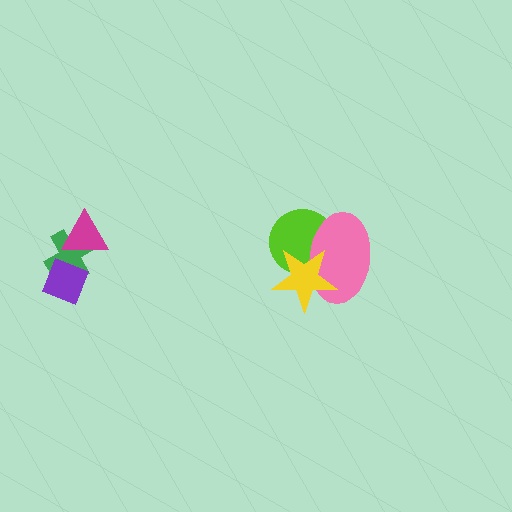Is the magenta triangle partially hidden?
No, no other shape covers it.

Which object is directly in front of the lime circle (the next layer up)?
The pink ellipse is directly in front of the lime circle.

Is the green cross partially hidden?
Yes, it is partially covered by another shape.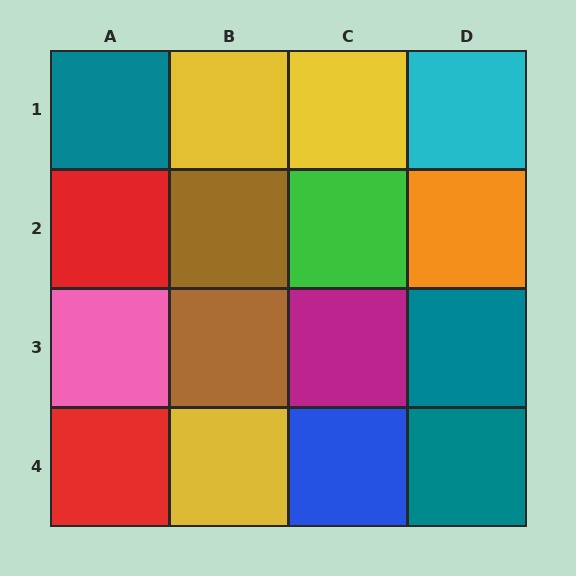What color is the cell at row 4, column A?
Red.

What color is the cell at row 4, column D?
Teal.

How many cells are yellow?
3 cells are yellow.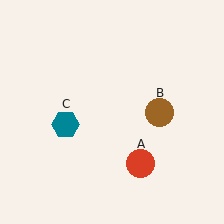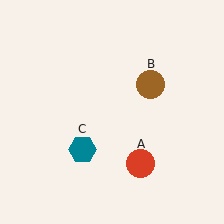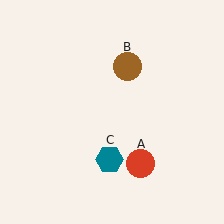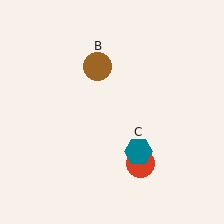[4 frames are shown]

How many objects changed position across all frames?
2 objects changed position: brown circle (object B), teal hexagon (object C).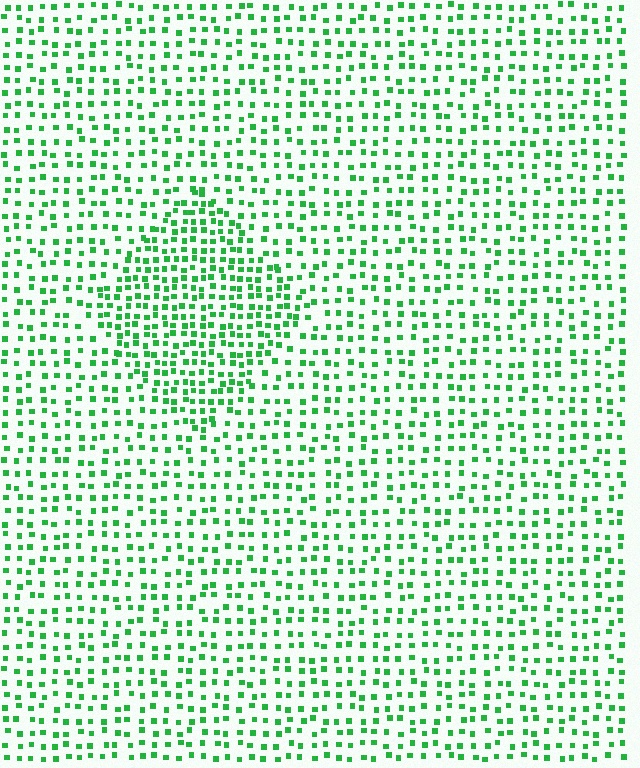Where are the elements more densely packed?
The elements are more densely packed inside the diamond boundary.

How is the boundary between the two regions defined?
The boundary is defined by a change in element density (approximately 1.7x ratio). All elements are the same color, size, and shape.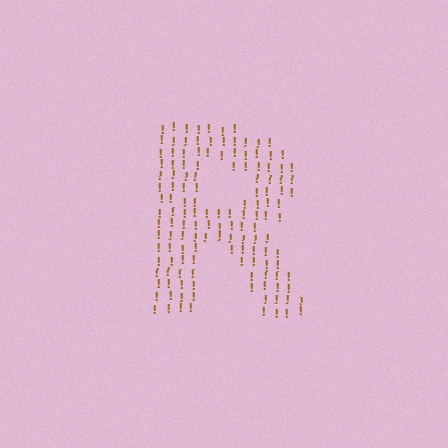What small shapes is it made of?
It is made of small exclamation marks.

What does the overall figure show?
The overall figure shows the letter R.